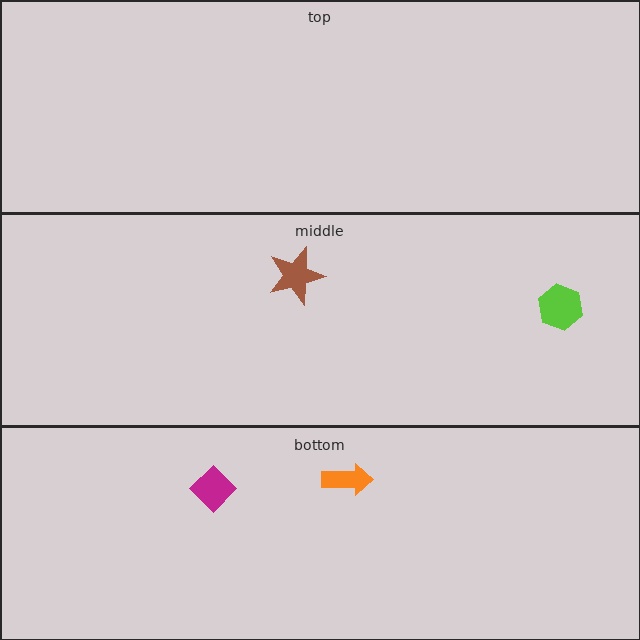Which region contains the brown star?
The middle region.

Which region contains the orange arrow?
The bottom region.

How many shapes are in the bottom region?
2.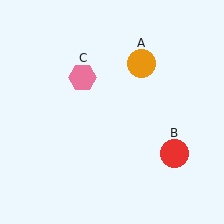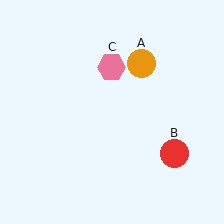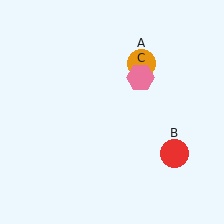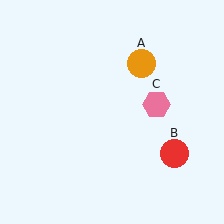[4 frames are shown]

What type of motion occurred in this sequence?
The pink hexagon (object C) rotated clockwise around the center of the scene.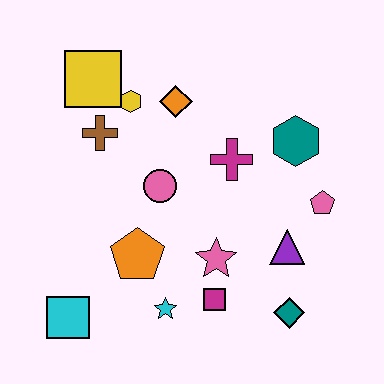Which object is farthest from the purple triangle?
The yellow square is farthest from the purple triangle.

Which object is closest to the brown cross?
The yellow hexagon is closest to the brown cross.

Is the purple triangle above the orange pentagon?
Yes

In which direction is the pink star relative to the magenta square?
The pink star is above the magenta square.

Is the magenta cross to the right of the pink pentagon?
No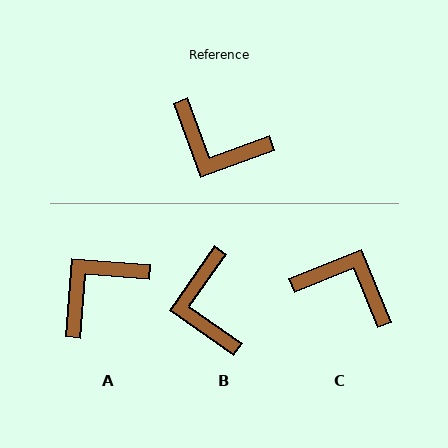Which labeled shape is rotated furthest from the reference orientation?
C, about 178 degrees away.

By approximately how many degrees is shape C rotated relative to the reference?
Approximately 178 degrees clockwise.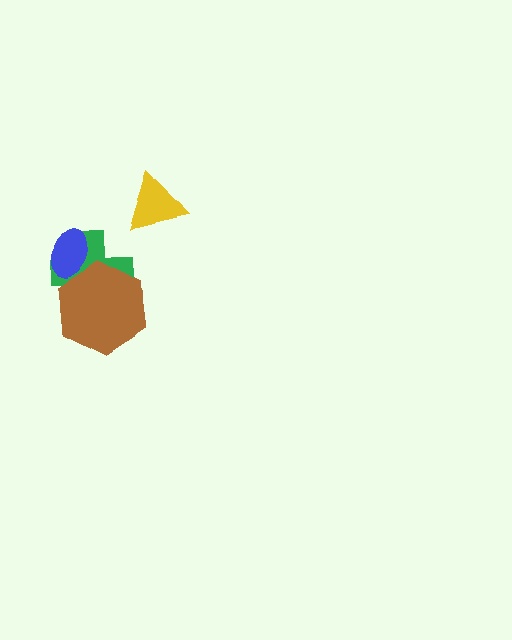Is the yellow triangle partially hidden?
No, no other shape covers it.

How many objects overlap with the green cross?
2 objects overlap with the green cross.